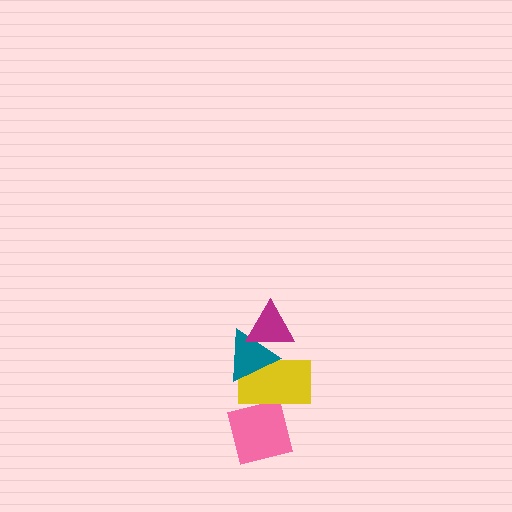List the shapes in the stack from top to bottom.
From top to bottom: the magenta triangle, the teal triangle, the yellow rectangle, the pink square.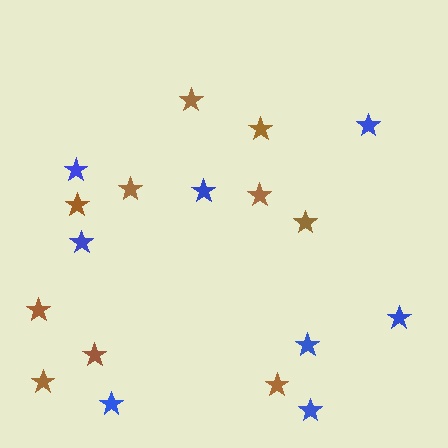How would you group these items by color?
There are 2 groups: one group of brown stars (10) and one group of blue stars (8).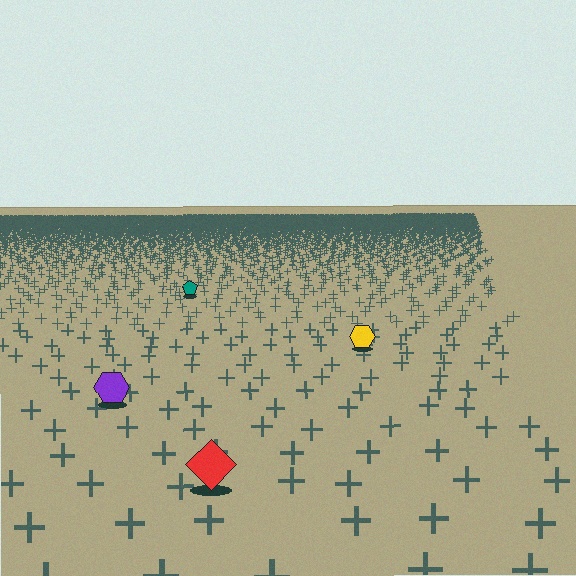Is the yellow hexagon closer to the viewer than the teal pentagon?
Yes. The yellow hexagon is closer — you can tell from the texture gradient: the ground texture is coarser near it.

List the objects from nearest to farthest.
From nearest to farthest: the red diamond, the purple hexagon, the yellow hexagon, the teal pentagon.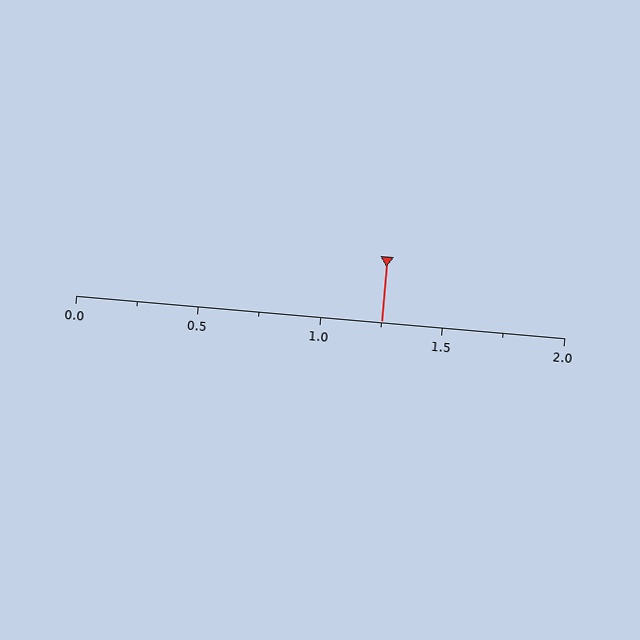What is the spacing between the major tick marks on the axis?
The major ticks are spaced 0.5 apart.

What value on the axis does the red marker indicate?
The marker indicates approximately 1.25.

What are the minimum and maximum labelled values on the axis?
The axis runs from 0.0 to 2.0.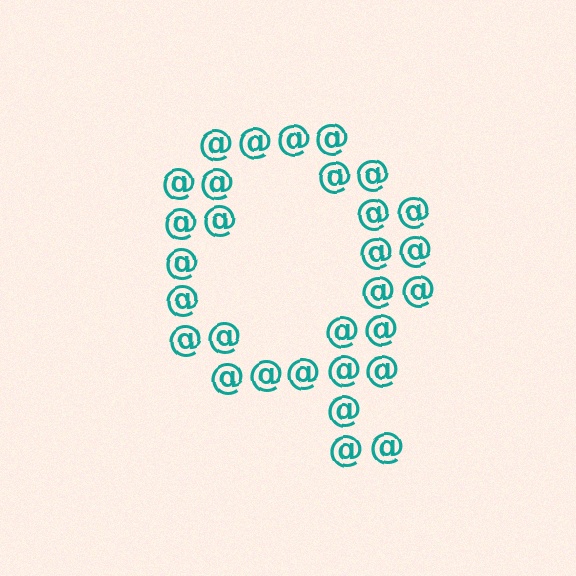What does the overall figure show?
The overall figure shows the letter Q.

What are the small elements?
The small elements are at signs.